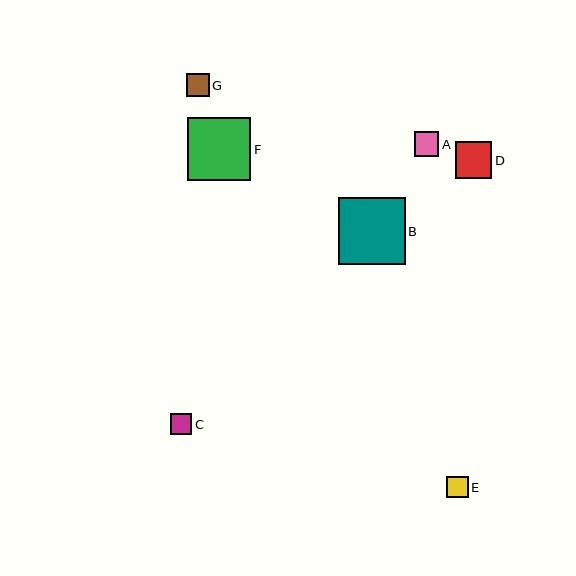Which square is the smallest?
Square C is the smallest with a size of approximately 21 pixels.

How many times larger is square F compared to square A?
Square F is approximately 2.6 times the size of square A.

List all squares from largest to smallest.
From largest to smallest: B, F, D, A, G, E, C.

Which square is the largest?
Square B is the largest with a size of approximately 67 pixels.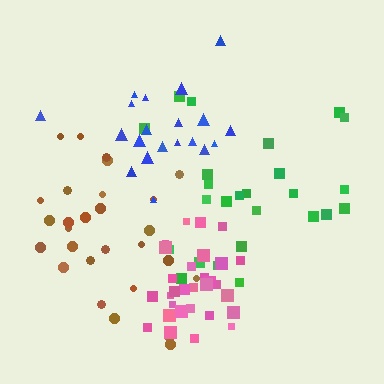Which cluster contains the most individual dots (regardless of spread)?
Pink (30).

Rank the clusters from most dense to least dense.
pink, blue, brown, green.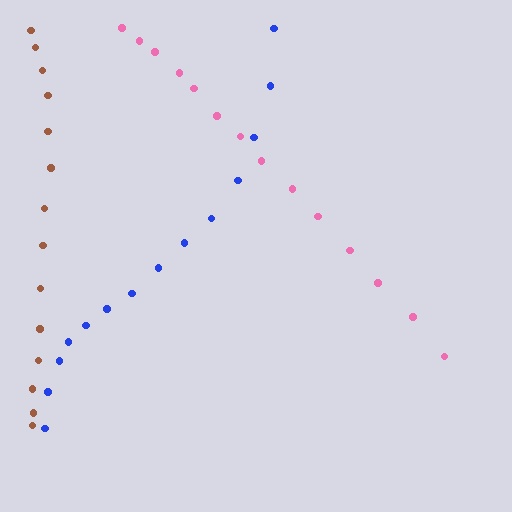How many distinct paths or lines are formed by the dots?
There are 3 distinct paths.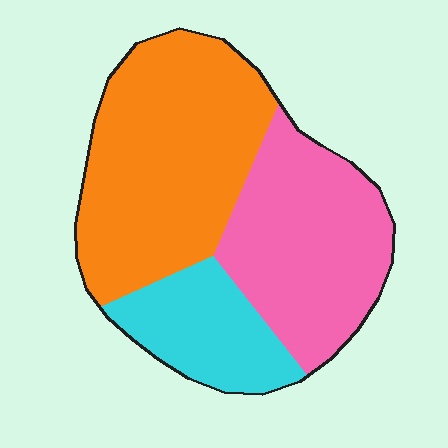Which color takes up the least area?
Cyan, at roughly 20%.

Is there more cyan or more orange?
Orange.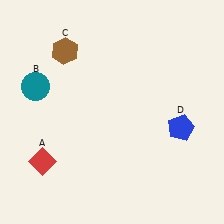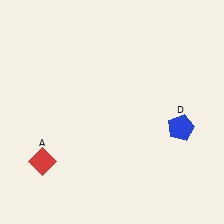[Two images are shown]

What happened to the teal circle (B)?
The teal circle (B) was removed in Image 2. It was in the top-left area of Image 1.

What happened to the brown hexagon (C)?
The brown hexagon (C) was removed in Image 2. It was in the top-left area of Image 1.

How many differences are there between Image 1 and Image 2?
There are 2 differences between the two images.